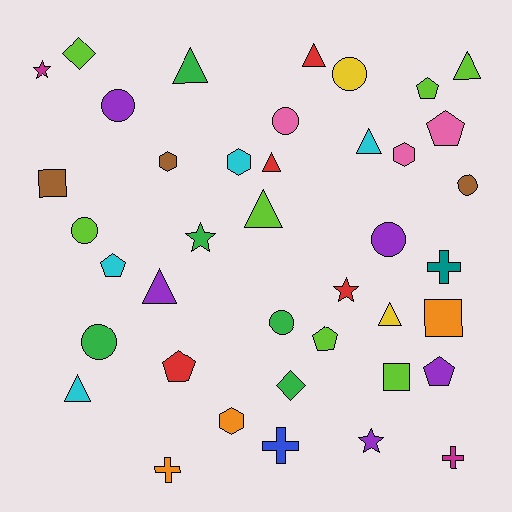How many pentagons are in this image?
There are 6 pentagons.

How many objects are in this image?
There are 40 objects.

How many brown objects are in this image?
There are 3 brown objects.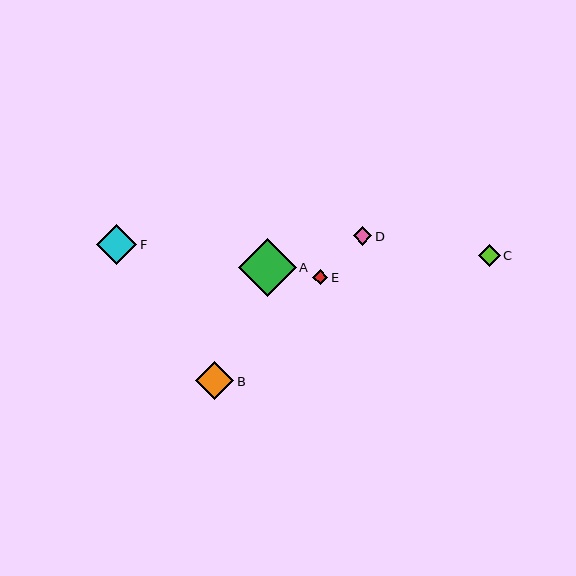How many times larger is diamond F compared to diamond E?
Diamond F is approximately 2.6 times the size of diamond E.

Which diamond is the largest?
Diamond A is the largest with a size of approximately 57 pixels.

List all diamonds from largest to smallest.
From largest to smallest: A, F, B, C, D, E.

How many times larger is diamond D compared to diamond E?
Diamond D is approximately 1.2 times the size of diamond E.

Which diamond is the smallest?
Diamond E is the smallest with a size of approximately 16 pixels.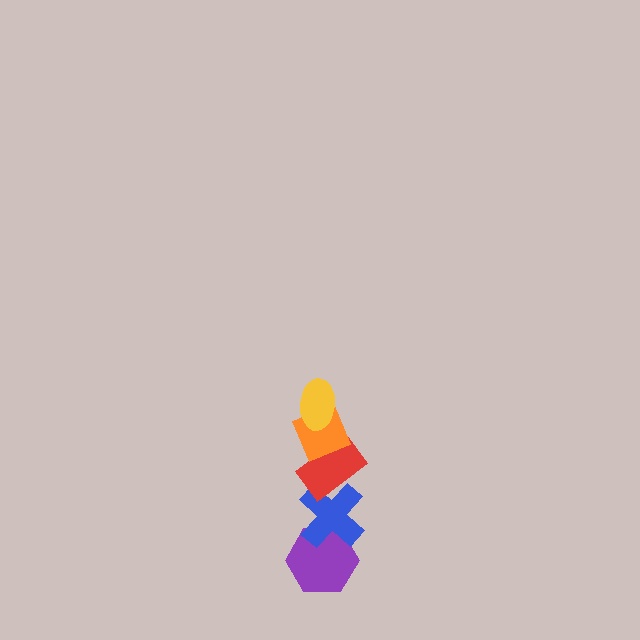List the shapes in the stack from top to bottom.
From top to bottom: the yellow ellipse, the orange diamond, the red rectangle, the blue cross, the purple hexagon.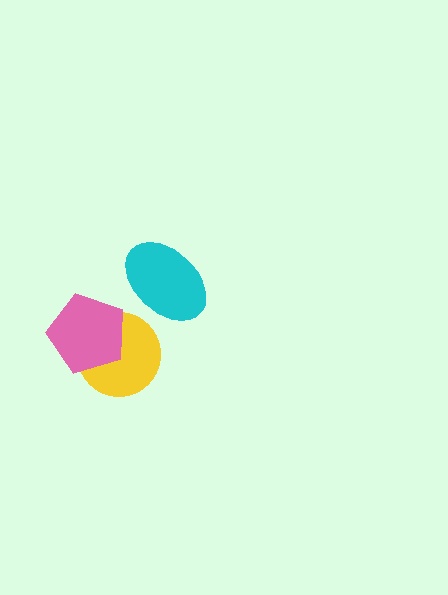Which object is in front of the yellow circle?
The pink pentagon is in front of the yellow circle.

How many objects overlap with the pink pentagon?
1 object overlaps with the pink pentagon.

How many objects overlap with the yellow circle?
1 object overlaps with the yellow circle.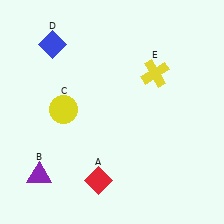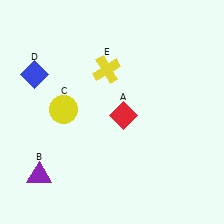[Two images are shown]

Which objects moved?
The objects that moved are: the red diamond (A), the blue diamond (D), the yellow cross (E).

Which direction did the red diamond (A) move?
The red diamond (A) moved up.